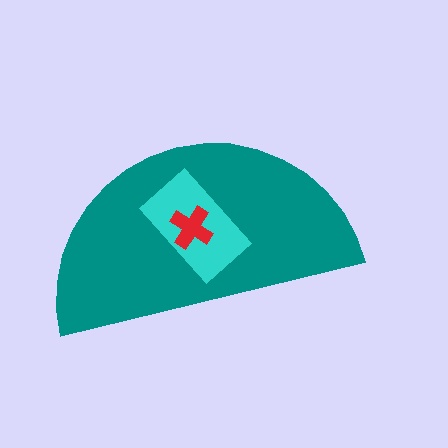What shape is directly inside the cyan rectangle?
The red cross.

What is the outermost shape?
The teal semicircle.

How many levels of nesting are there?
3.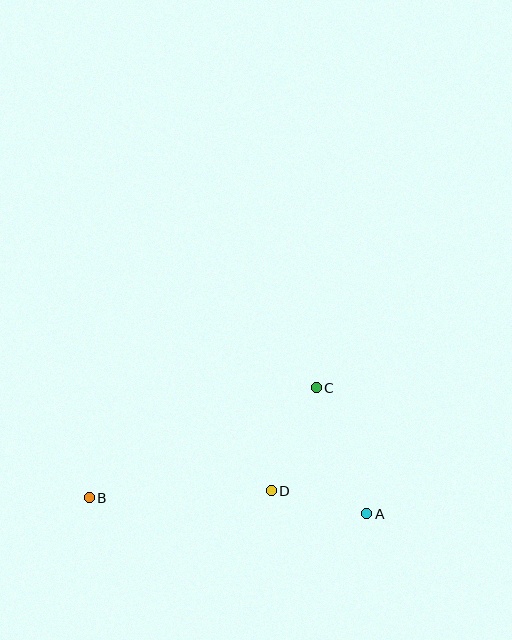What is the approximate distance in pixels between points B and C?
The distance between B and C is approximately 252 pixels.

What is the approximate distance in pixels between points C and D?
The distance between C and D is approximately 113 pixels.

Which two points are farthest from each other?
Points A and B are farthest from each other.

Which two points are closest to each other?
Points A and D are closest to each other.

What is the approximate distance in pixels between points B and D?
The distance between B and D is approximately 182 pixels.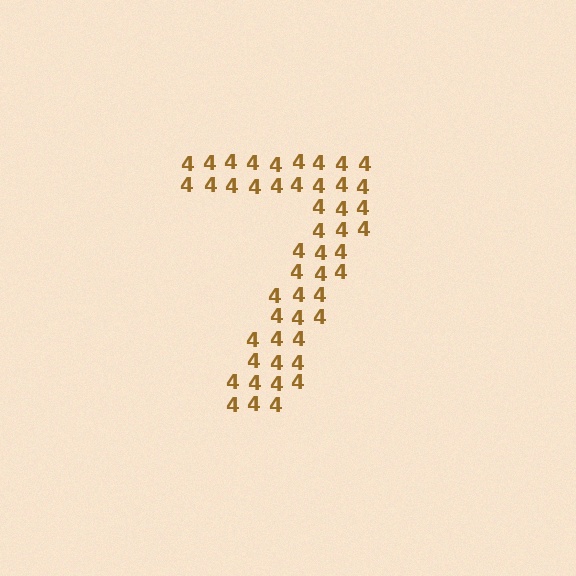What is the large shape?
The large shape is the digit 7.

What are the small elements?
The small elements are digit 4's.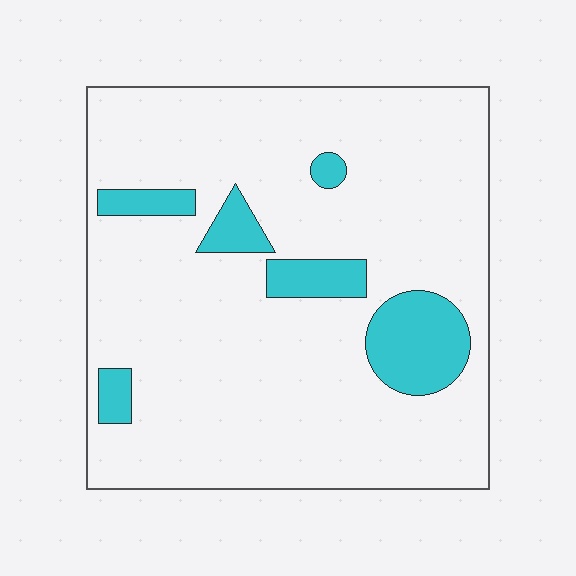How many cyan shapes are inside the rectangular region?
6.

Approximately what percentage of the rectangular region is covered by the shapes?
Approximately 15%.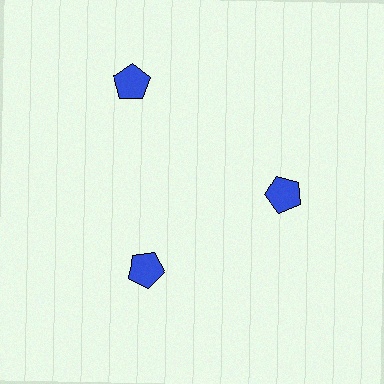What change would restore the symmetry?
The symmetry would be restored by moving it inward, back onto the ring so that all 3 pentagons sit at equal angles and equal distance from the center.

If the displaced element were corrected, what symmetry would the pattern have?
It would have 3-fold rotational symmetry — the pattern would map onto itself every 120 degrees.